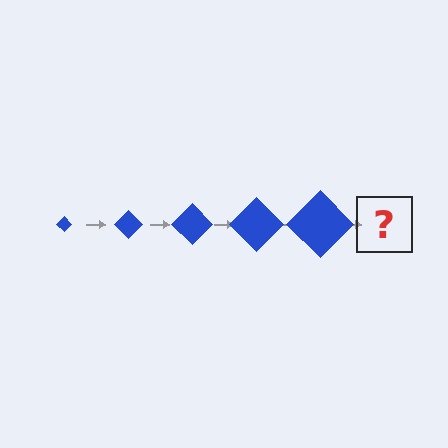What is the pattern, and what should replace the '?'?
The pattern is that the diamond gets progressively larger each step. The '?' should be a blue diamond, larger than the previous one.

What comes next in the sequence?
The next element should be a blue diamond, larger than the previous one.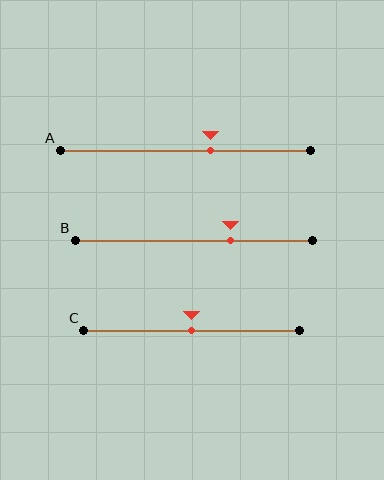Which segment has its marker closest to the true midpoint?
Segment C has its marker closest to the true midpoint.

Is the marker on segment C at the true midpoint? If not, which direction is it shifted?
Yes, the marker on segment C is at the true midpoint.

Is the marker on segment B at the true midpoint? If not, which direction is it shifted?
No, the marker on segment B is shifted to the right by about 15% of the segment length.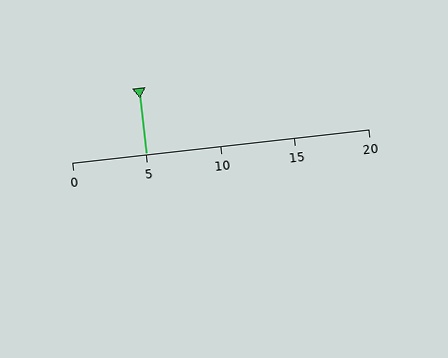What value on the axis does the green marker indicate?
The marker indicates approximately 5.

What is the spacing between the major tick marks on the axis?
The major ticks are spaced 5 apart.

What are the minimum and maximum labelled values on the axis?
The axis runs from 0 to 20.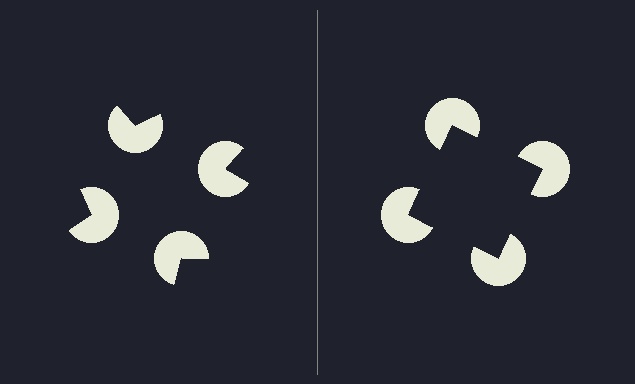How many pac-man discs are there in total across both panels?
8 — 4 on each side.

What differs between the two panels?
The pac-man discs are positioned identically on both sides; only the wedge orientations differ. On the right they align to a square; on the left they are misaligned.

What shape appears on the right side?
An illusory square.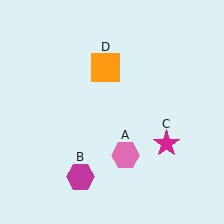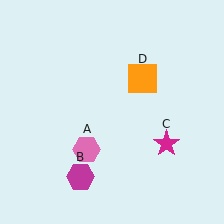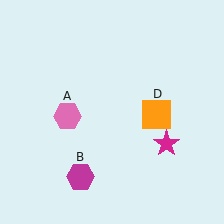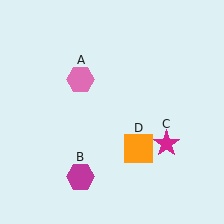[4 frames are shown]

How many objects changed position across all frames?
2 objects changed position: pink hexagon (object A), orange square (object D).